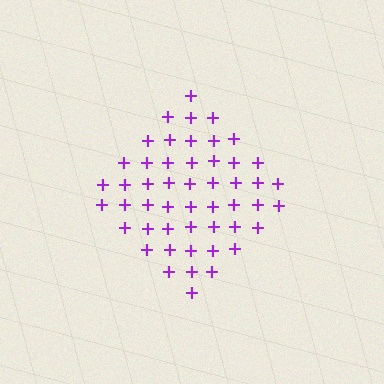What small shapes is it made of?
It is made of small plus signs.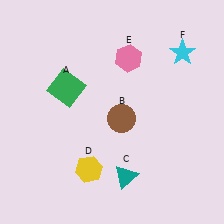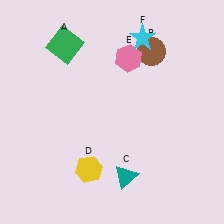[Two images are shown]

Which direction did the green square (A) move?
The green square (A) moved up.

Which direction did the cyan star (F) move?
The cyan star (F) moved left.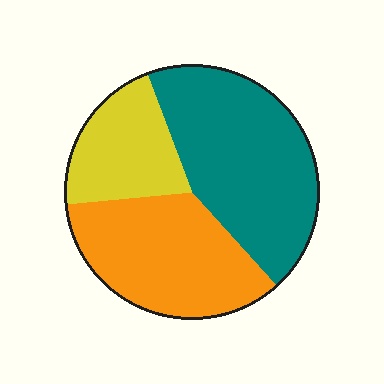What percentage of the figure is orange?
Orange covers about 35% of the figure.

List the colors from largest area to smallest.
From largest to smallest: teal, orange, yellow.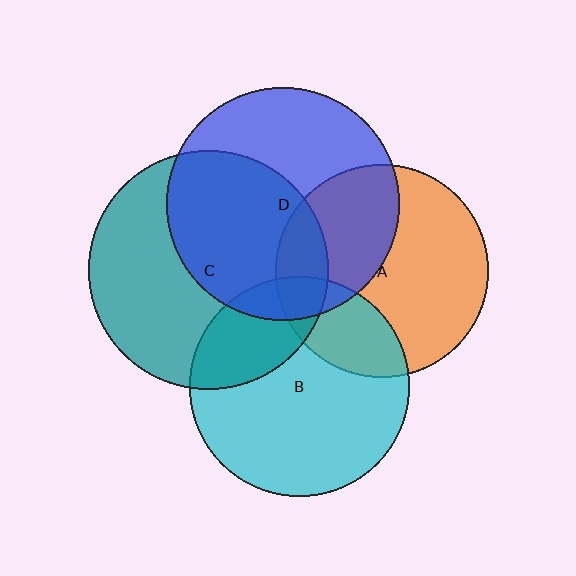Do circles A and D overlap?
Yes.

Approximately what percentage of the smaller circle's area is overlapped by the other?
Approximately 40%.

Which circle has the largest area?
Circle C (teal).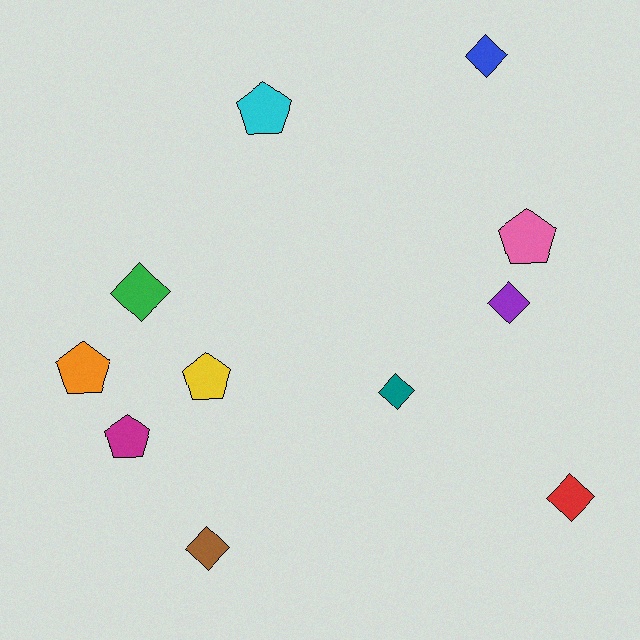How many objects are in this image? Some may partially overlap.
There are 11 objects.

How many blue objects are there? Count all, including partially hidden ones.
There is 1 blue object.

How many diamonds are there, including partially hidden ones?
There are 6 diamonds.